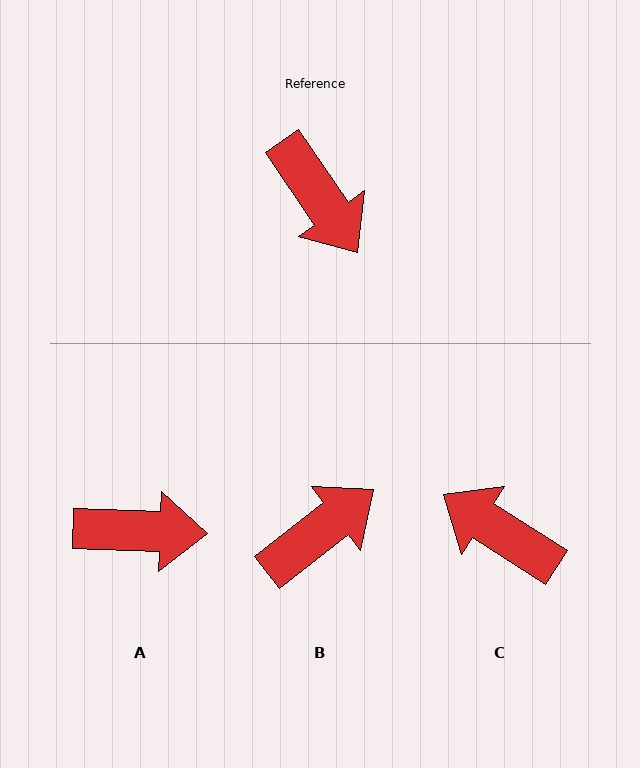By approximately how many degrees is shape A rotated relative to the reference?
Approximately 54 degrees counter-clockwise.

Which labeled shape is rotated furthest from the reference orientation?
C, about 157 degrees away.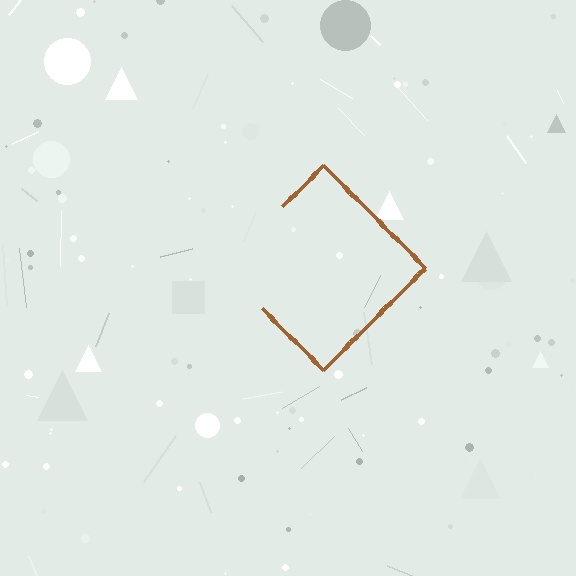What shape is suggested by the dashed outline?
The dashed outline suggests a diamond.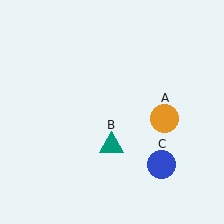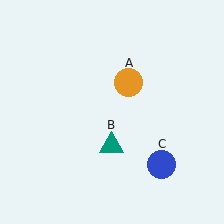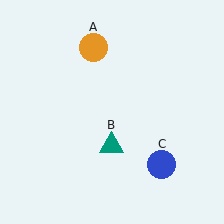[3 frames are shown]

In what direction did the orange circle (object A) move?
The orange circle (object A) moved up and to the left.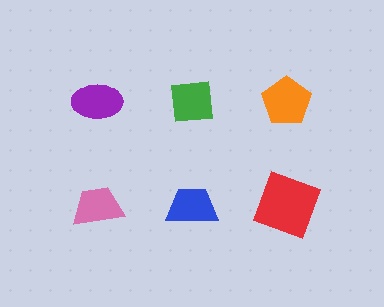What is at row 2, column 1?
A pink trapezoid.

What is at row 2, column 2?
A blue trapezoid.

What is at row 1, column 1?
A purple ellipse.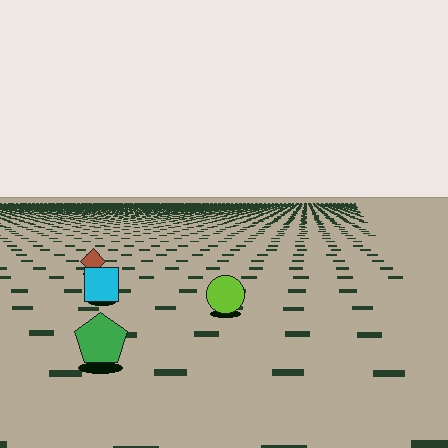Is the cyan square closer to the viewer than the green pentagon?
No. The green pentagon is closer — you can tell from the texture gradient: the ground texture is coarser near it.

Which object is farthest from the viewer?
The brown diamond is farthest from the viewer. It appears smaller and the ground texture around it is denser.